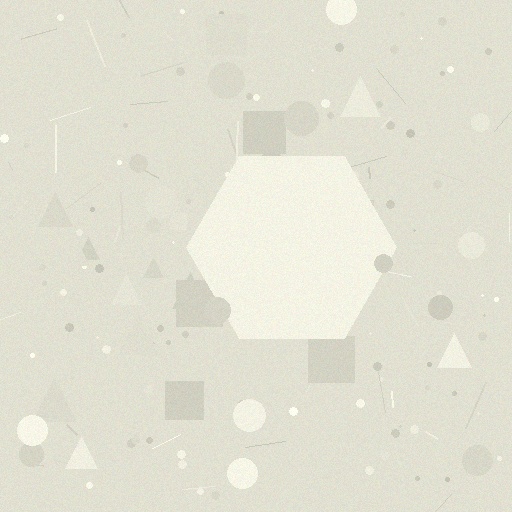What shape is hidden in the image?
A hexagon is hidden in the image.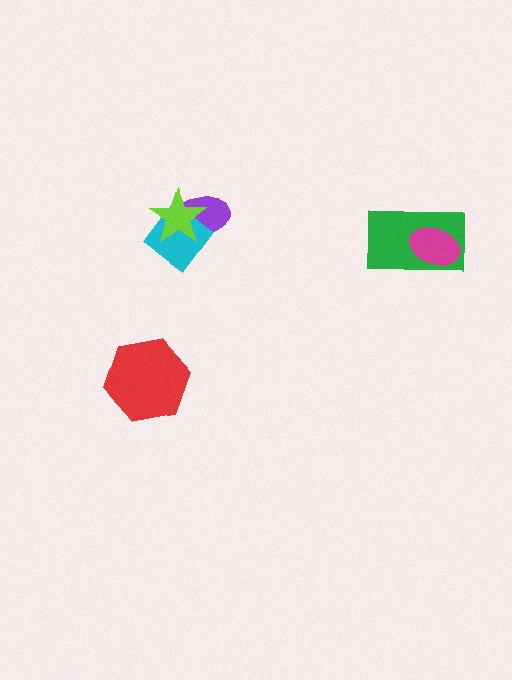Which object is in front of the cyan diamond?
The lime star is in front of the cyan diamond.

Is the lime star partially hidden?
No, no other shape covers it.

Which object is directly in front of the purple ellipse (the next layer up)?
The cyan diamond is directly in front of the purple ellipse.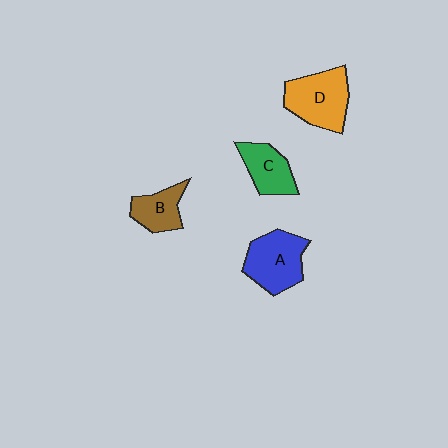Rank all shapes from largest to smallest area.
From largest to smallest: D (orange), A (blue), C (green), B (brown).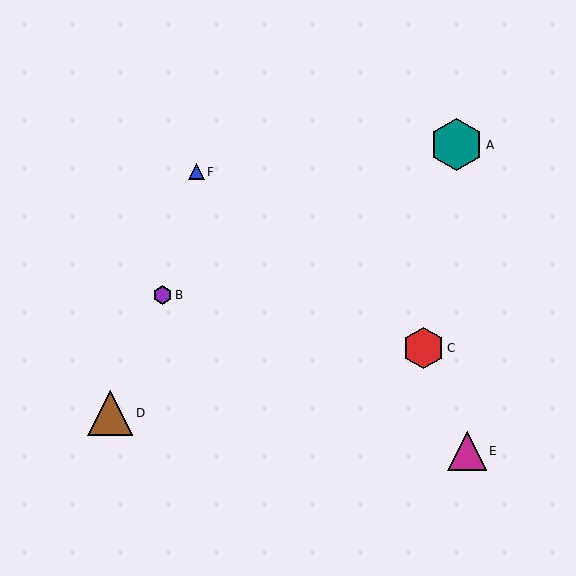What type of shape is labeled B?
Shape B is a purple hexagon.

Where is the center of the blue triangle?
The center of the blue triangle is at (196, 172).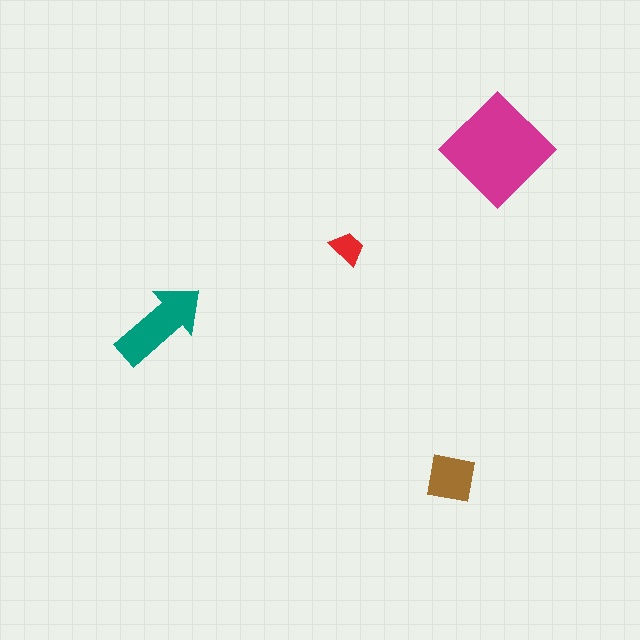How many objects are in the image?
There are 4 objects in the image.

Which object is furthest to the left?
The teal arrow is leftmost.